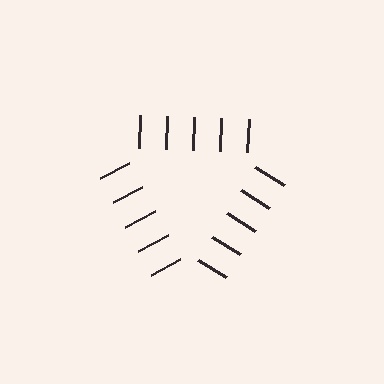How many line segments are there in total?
15 — 5 along each of the 3 edges.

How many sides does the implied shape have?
3 sides — the line-ends trace a triangle.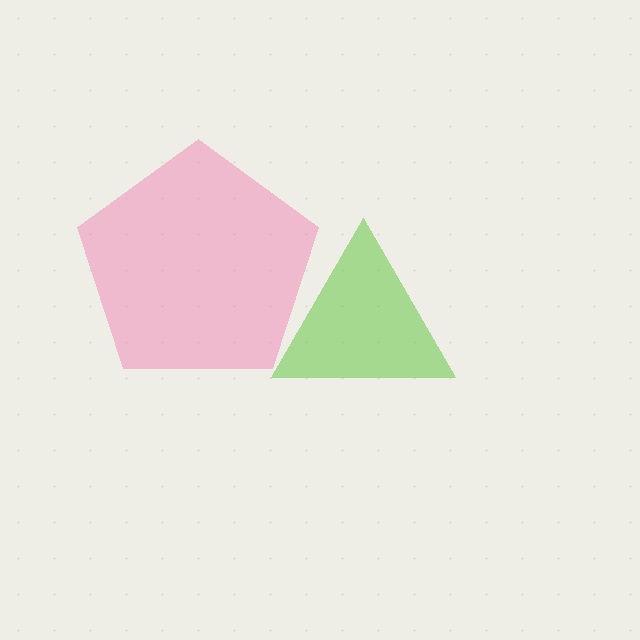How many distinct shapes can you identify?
There are 2 distinct shapes: a lime triangle, a pink pentagon.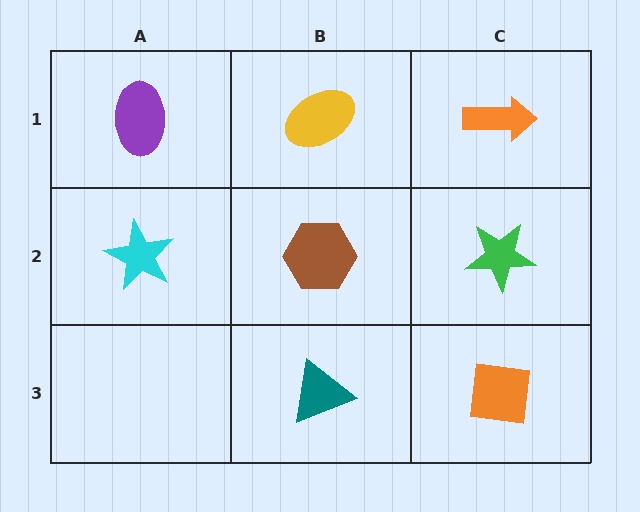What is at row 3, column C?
An orange square.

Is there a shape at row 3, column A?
No, that cell is empty.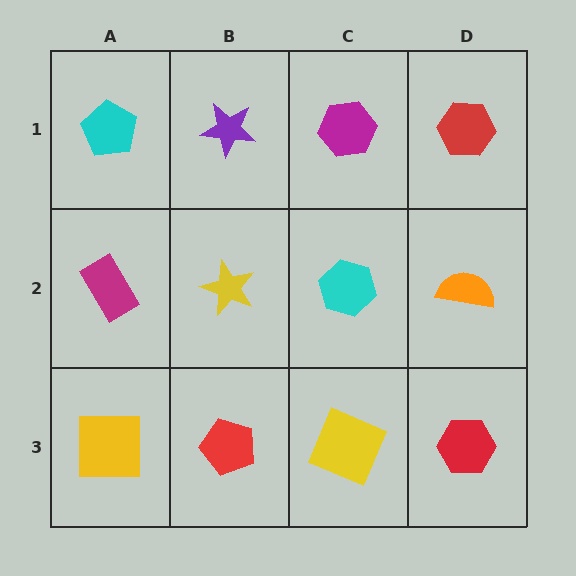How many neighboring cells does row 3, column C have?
3.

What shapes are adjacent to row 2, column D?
A red hexagon (row 1, column D), a red hexagon (row 3, column D), a cyan hexagon (row 2, column C).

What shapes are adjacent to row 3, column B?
A yellow star (row 2, column B), a yellow square (row 3, column A), a yellow square (row 3, column C).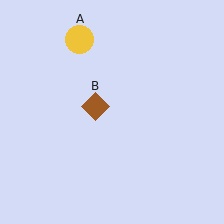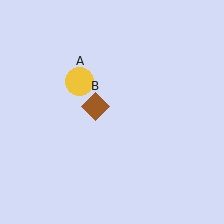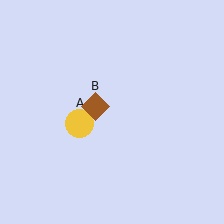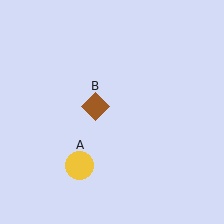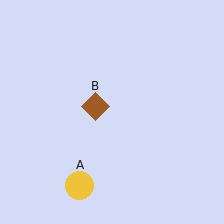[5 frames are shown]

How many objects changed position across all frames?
1 object changed position: yellow circle (object A).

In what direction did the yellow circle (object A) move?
The yellow circle (object A) moved down.